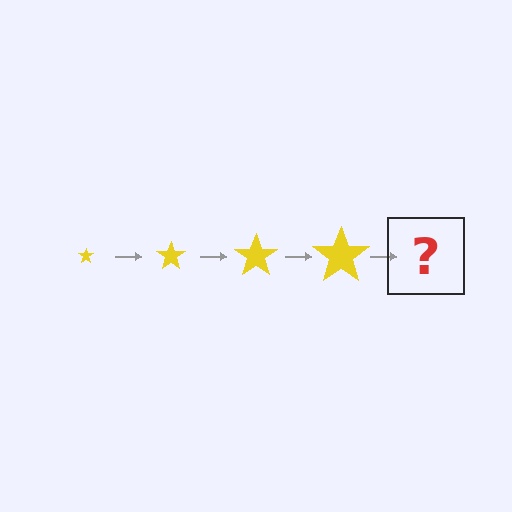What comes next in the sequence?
The next element should be a yellow star, larger than the previous one.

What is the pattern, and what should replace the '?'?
The pattern is that the star gets progressively larger each step. The '?' should be a yellow star, larger than the previous one.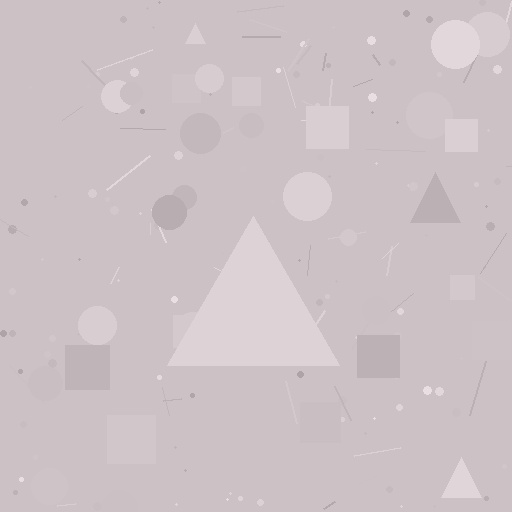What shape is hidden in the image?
A triangle is hidden in the image.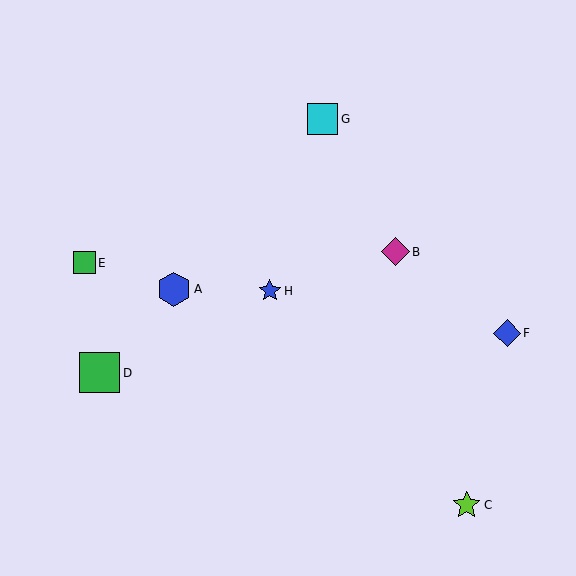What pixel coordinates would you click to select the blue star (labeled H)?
Click at (270, 291) to select the blue star H.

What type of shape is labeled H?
Shape H is a blue star.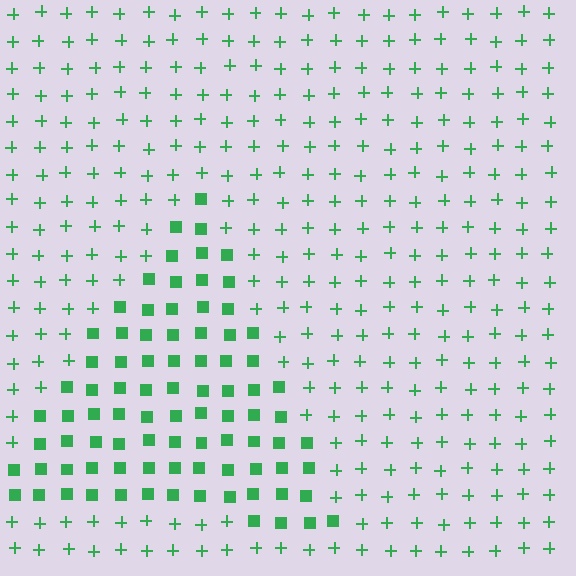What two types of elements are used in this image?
The image uses squares inside the triangle region and plus signs outside it.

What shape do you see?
I see a triangle.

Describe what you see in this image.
The image is filled with small green elements arranged in a uniform grid. A triangle-shaped region contains squares, while the surrounding area contains plus signs. The boundary is defined purely by the change in element shape.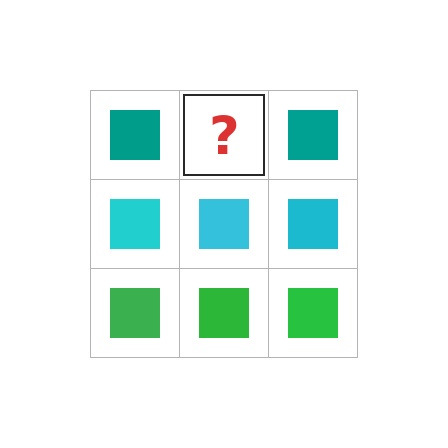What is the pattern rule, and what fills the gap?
The rule is that each row has a consistent color. The gap should be filled with a teal square.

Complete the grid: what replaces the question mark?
The question mark should be replaced with a teal square.